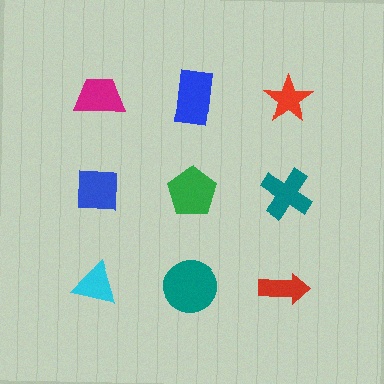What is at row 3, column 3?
A red arrow.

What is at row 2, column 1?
A blue square.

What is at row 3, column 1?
A cyan triangle.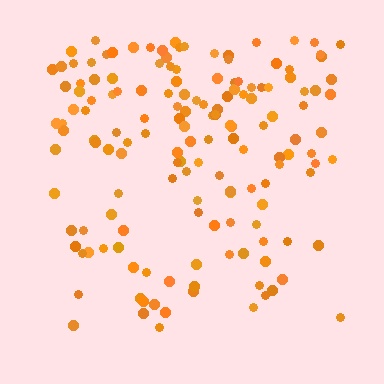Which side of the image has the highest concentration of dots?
The top.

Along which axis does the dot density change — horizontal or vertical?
Vertical.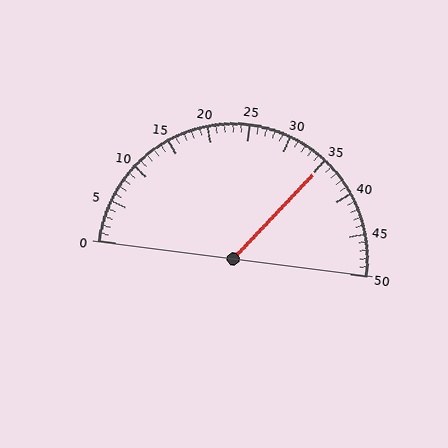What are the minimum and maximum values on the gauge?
The gauge ranges from 0 to 50.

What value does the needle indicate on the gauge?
The needle indicates approximately 35.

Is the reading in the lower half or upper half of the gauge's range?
The reading is in the upper half of the range (0 to 50).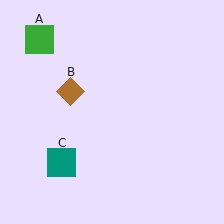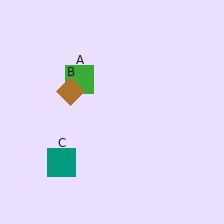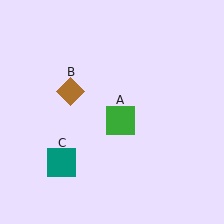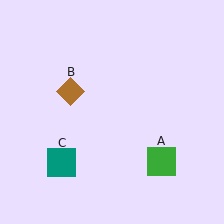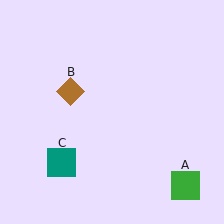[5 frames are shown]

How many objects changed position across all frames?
1 object changed position: green square (object A).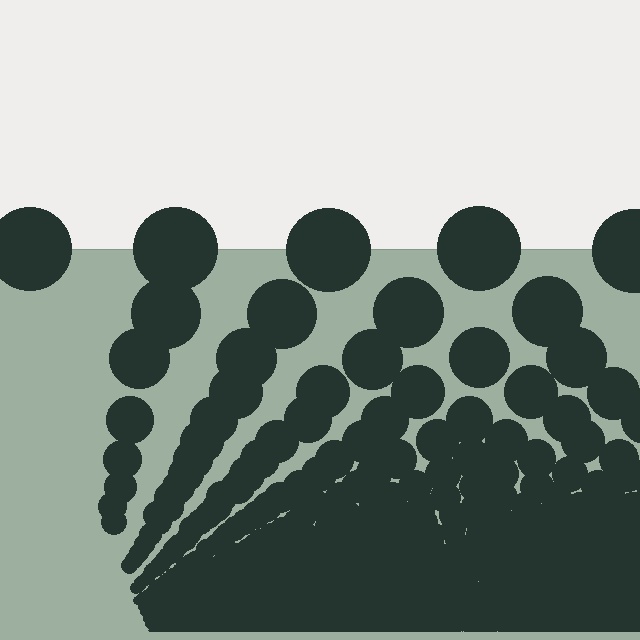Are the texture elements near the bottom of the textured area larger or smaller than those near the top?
Smaller. The gradient is inverted — elements near the bottom are smaller and denser.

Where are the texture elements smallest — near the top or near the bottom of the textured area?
Near the bottom.